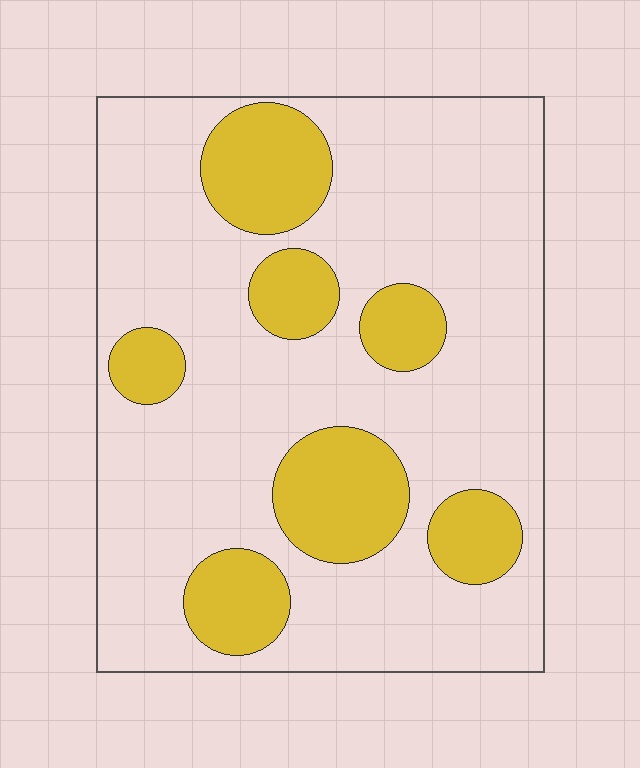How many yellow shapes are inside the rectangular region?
7.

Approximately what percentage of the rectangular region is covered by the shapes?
Approximately 25%.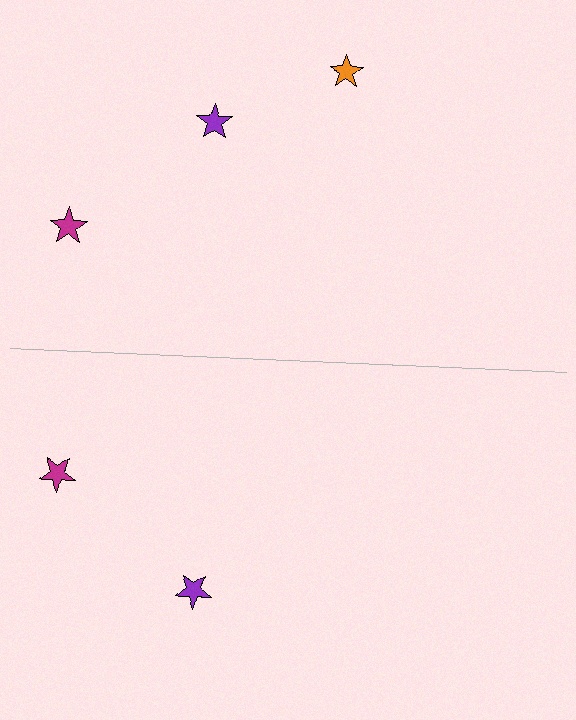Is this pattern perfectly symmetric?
No, the pattern is not perfectly symmetric. A orange star is missing from the bottom side.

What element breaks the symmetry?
A orange star is missing from the bottom side.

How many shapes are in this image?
There are 5 shapes in this image.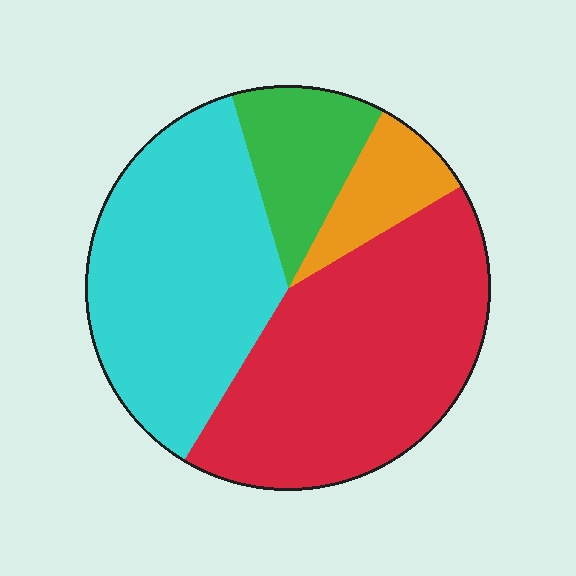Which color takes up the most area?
Red, at roughly 40%.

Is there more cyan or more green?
Cyan.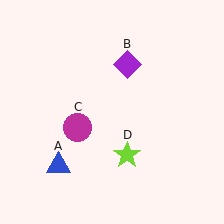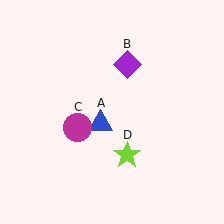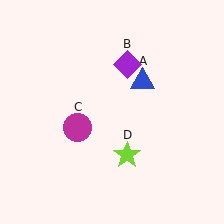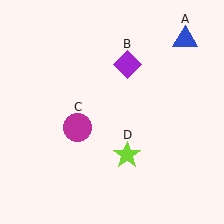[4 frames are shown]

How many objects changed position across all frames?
1 object changed position: blue triangle (object A).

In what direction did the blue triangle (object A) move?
The blue triangle (object A) moved up and to the right.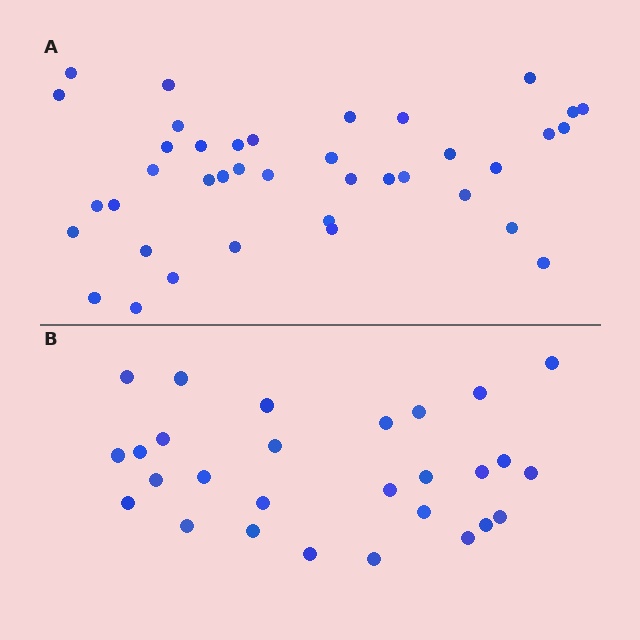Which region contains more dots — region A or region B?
Region A (the top region) has more dots.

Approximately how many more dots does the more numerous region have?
Region A has roughly 12 or so more dots than region B.